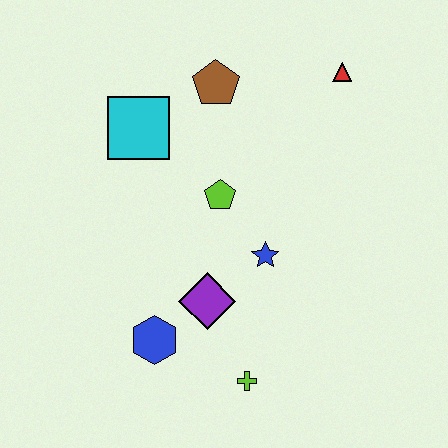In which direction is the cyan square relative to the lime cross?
The cyan square is above the lime cross.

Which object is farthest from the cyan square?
The lime cross is farthest from the cyan square.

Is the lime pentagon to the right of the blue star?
No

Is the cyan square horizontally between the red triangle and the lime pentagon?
No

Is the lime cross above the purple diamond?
No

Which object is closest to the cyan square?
The brown pentagon is closest to the cyan square.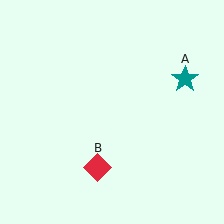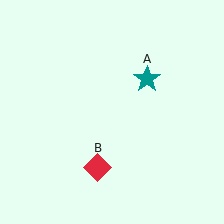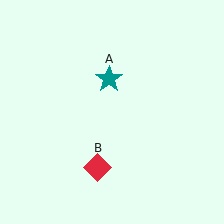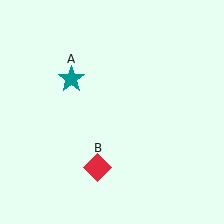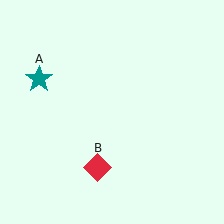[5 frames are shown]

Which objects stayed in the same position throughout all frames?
Red diamond (object B) remained stationary.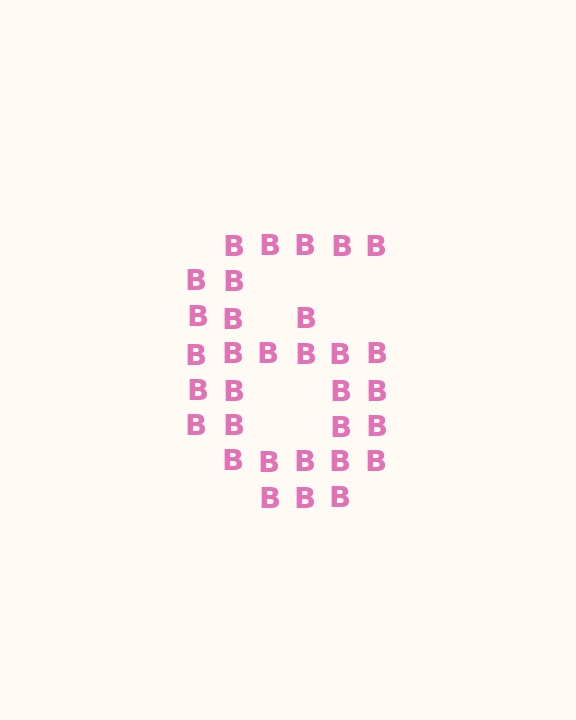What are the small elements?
The small elements are letter B's.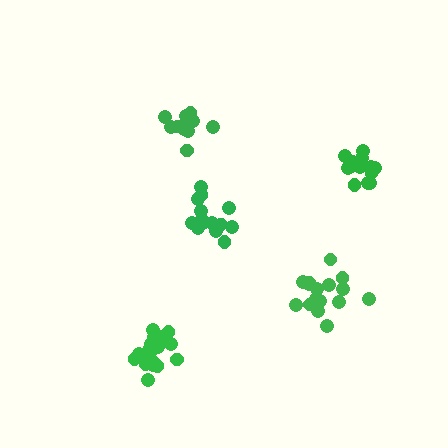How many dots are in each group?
Group 1: 14 dots, Group 2: 17 dots, Group 3: 17 dots, Group 4: 13 dots, Group 5: 14 dots (75 total).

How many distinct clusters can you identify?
There are 5 distinct clusters.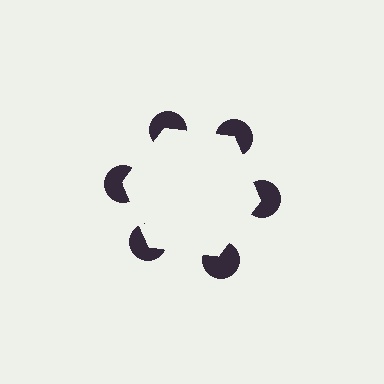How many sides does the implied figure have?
6 sides.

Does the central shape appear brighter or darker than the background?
It typically appears slightly brighter than the background, even though no actual brightness change is drawn.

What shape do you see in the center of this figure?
An illusory hexagon — its edges are inferred from the aligned wedge cuts in the pac-man discs, not physically drawn.